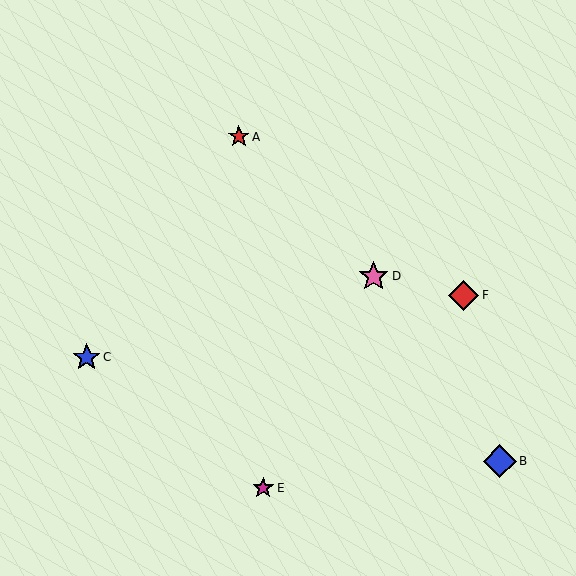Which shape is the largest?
The blue diamond (labeled B) is the largest.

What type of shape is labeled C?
Shape C is a blue star.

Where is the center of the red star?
The center of the red star is at (239, 137).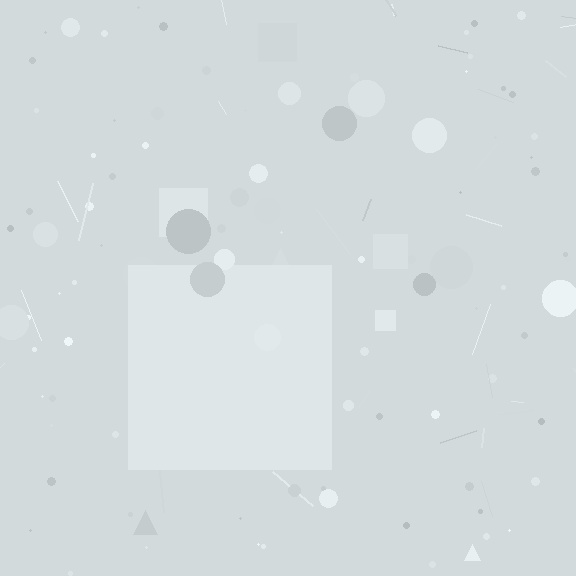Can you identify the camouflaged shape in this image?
The camouflaged shape is a square.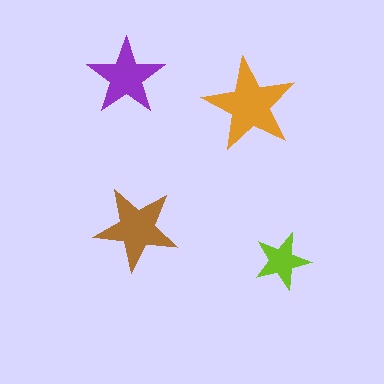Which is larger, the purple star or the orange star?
The orange one.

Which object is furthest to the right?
The lime star is rightmost.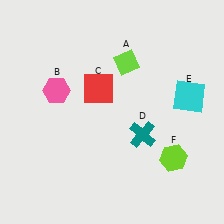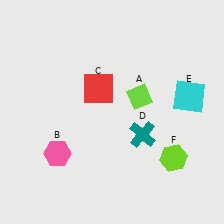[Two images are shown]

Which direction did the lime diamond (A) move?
The lime diamond (A) moved down.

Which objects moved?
The objects that moved are: the lime diamond (A), the pink hexagon (B).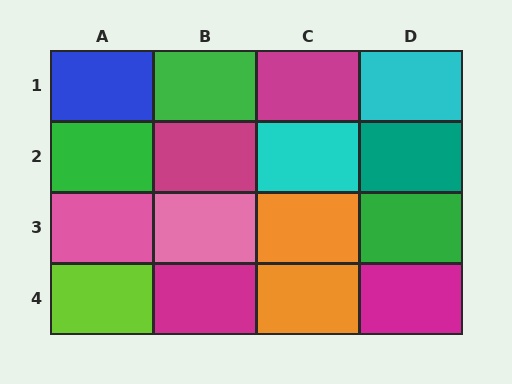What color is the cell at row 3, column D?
Green.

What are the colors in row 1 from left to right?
Blue, green, magenta, cyan.